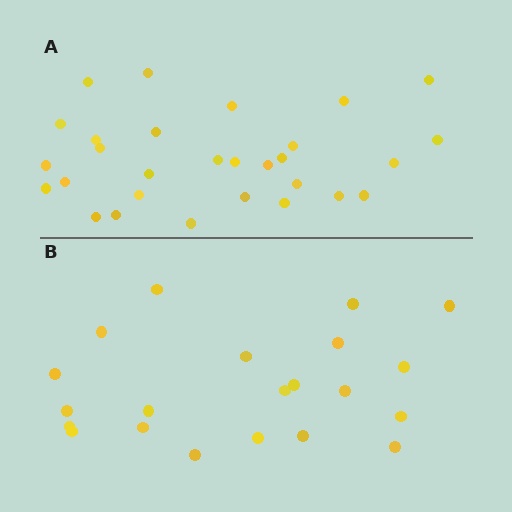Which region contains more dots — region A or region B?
Region A (the top region) has more dots.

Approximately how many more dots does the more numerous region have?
Region A has roughly 8 or so more dots than region B.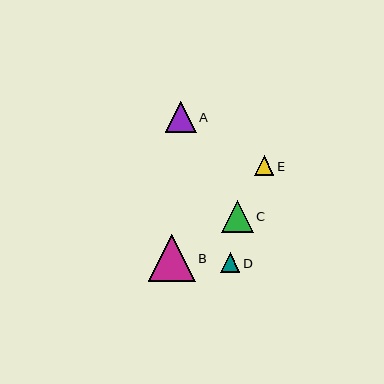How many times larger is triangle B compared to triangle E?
Triangle B is approximately 2.4 times the size of triangle E.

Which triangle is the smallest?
Triangle D is the smallest with a size of approximately 19 pixels.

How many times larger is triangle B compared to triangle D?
Triangle B is approximately 2.4 times the size of triangle D.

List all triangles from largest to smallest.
From largest to smallest: B, C, A, E, D.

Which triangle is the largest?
Triangle B is the largest with a size of approximately 47 pixels.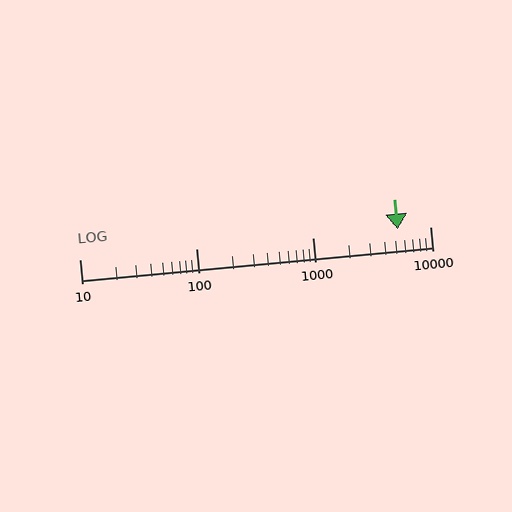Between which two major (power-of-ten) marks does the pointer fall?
The pointer is between 1000 and 10000.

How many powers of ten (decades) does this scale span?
The scale spans 3 decades, from 10 to 10000.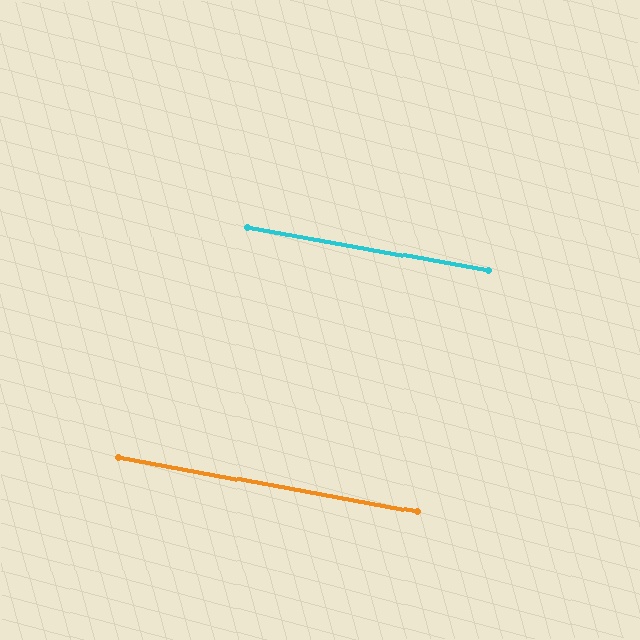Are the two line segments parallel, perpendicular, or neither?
Parallel — their directions differ by only 0.3°.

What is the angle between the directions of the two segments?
Approximately 0 degrees.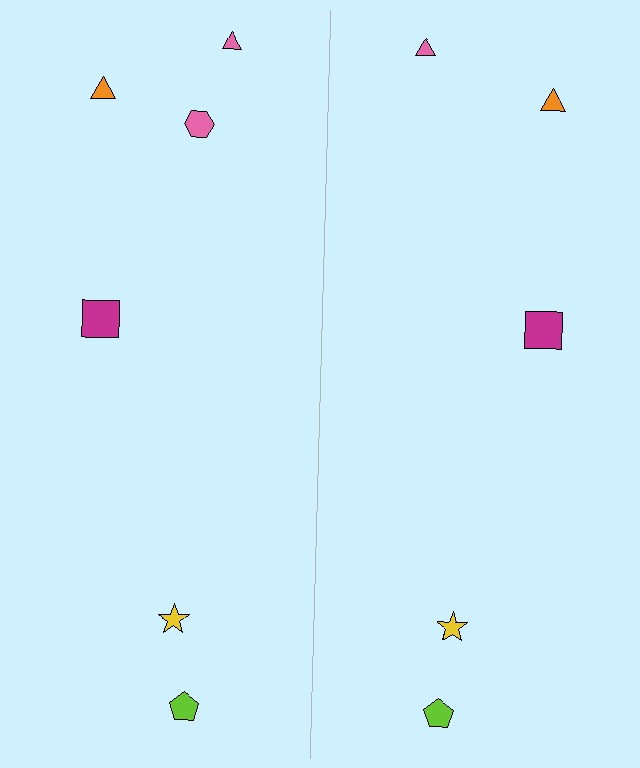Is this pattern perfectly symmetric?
No, the pattern is not perfectly symmetric. A pink hexagon is missing from the right side.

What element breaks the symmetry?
A pink hexagon is missing from the right side.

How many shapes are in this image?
There are 11 shapes in this image.